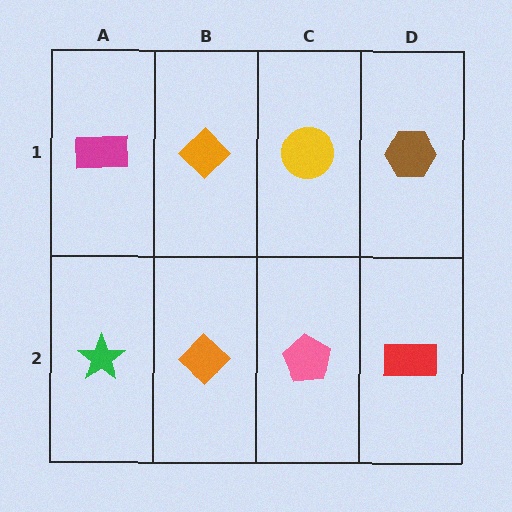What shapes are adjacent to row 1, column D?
A red rectangle (row 2, column D), a yellow circle (row 1, column C).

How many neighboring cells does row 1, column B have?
3.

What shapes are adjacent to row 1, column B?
An orange diamond (row 2, column B), a magenta rectangle (row 1, column A), a yellow circle (row 1, column C).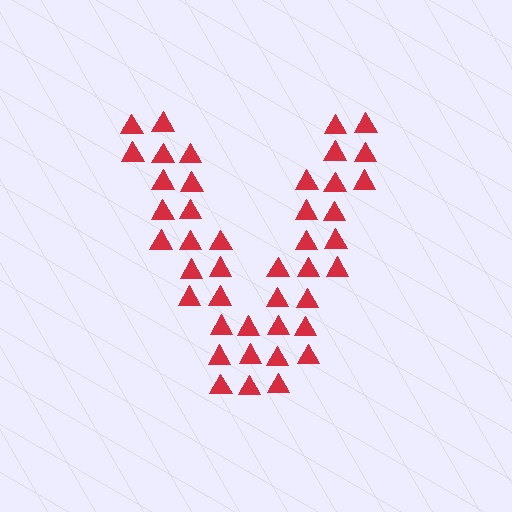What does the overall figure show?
The overall figure shows the letter V.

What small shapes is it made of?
It is made of small triangles.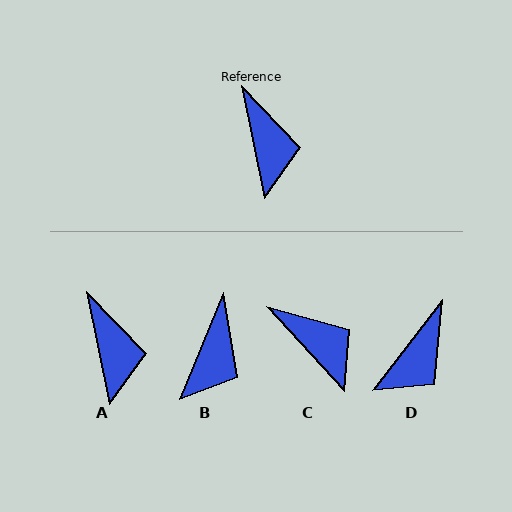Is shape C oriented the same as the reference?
No, it is off by about 31 degrees.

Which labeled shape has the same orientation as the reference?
A.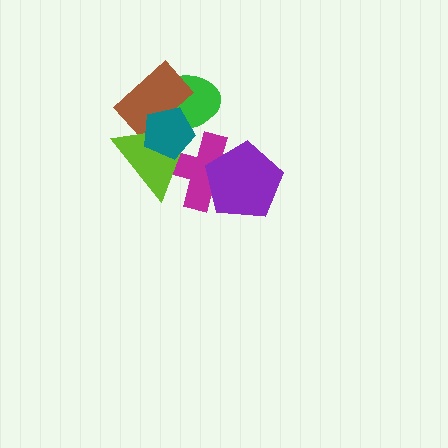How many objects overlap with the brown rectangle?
3 objects overlap with the brown rectangle.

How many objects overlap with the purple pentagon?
1 object overlaps with the purple pentagon.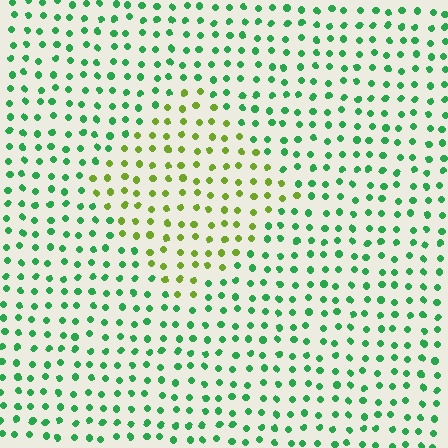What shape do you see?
I see a diamond.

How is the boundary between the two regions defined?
The boundary is defined purely by a slight shift in hue (about 51 degrees). Spacing, size, and orientation are identical on both sides.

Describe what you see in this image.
The image is filled with small green elements in a uniform arrangement. A diamond-shaped region is visible where the elements are tinted to a slightly different hue, forming a subtle color boundary.